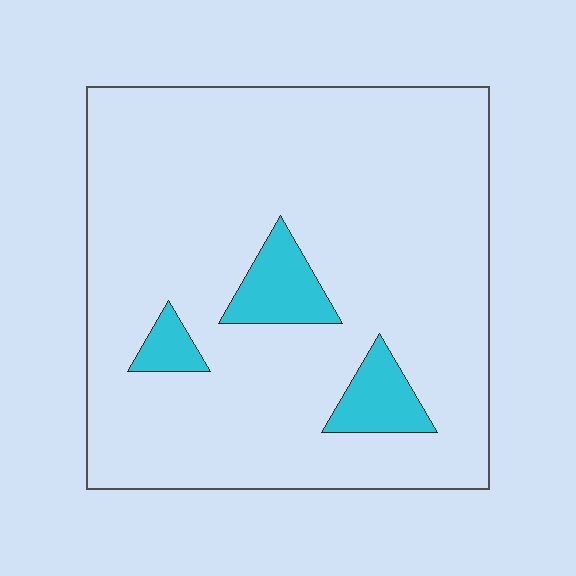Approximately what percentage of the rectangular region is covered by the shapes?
Approximately 10%.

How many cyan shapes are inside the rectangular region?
3.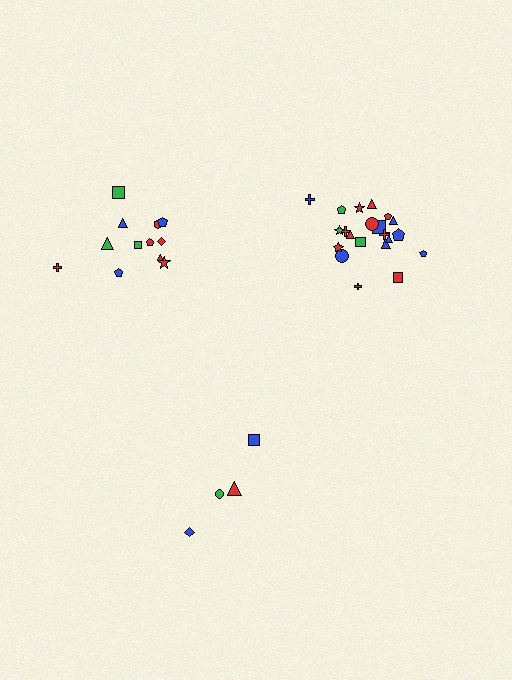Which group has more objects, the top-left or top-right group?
The top-right group.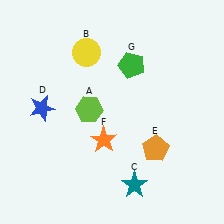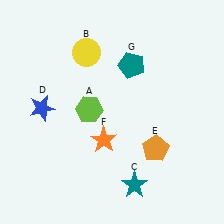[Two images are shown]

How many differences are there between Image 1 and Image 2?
There is 1 difference between the two images.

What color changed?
The pentagon (G) changed from green in Image 1 to teal in Image 2.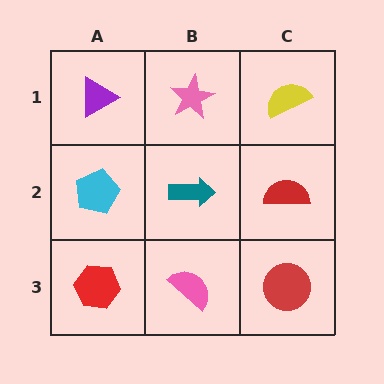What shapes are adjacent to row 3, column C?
A red semicircle (row 2, column C), a pink semicircle (row 3, column B).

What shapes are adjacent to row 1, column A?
A cyan pentagon (row 2, column A), a pink star (row 1, column B).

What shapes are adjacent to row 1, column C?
A red semicircle (row 2, column C), a pink star (row 1, column B).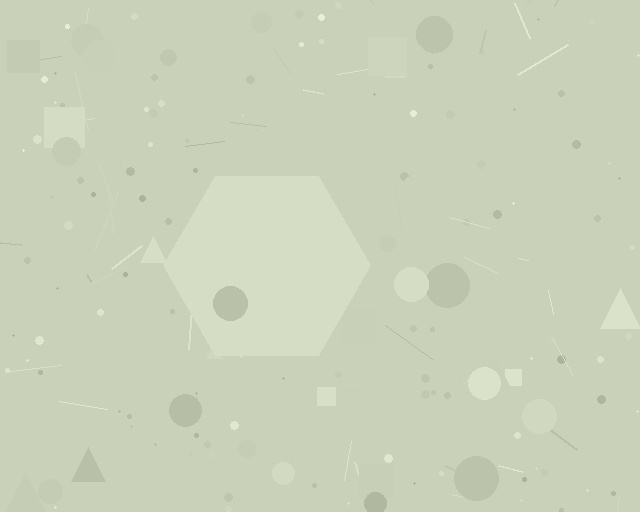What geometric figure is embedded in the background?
A hexagon is embedded in the background.